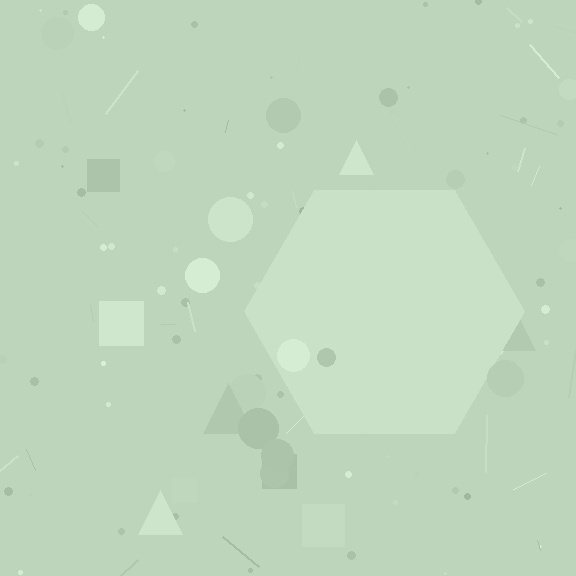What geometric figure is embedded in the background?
A hexagon is embedded in the background.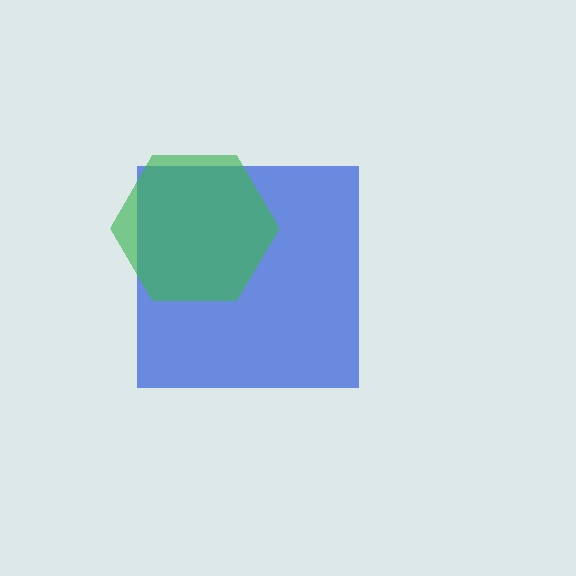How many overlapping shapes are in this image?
There are 2 overlapping shapes in the image.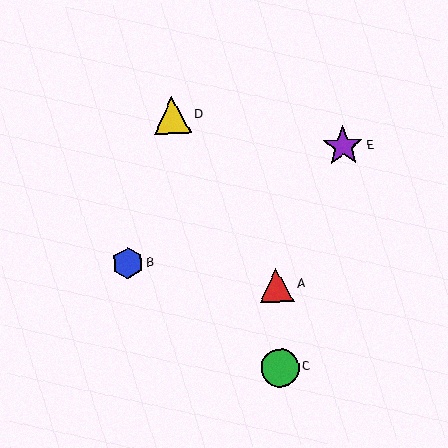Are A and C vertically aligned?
Yes, both are at x≈277.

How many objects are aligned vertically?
2 objects (A, C) are aligned vertically.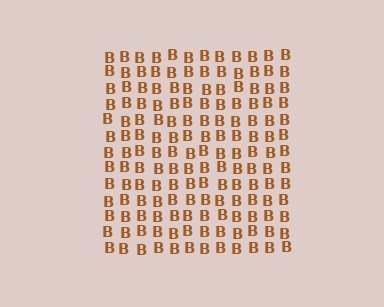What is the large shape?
The large shape is a square.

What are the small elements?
The small elements are letter B's.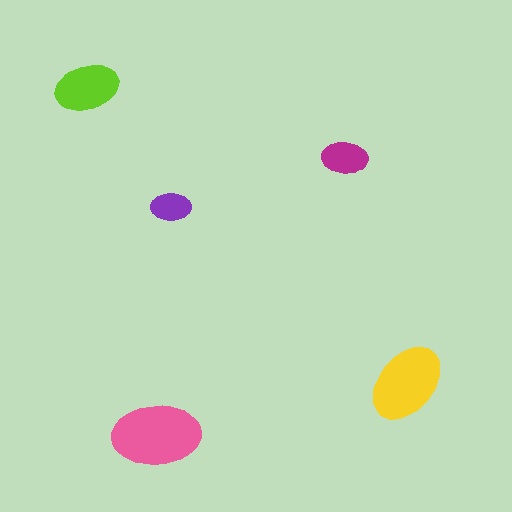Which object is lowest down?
The pink ellipse is bottommost.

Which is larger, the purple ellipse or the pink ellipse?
The pink one.